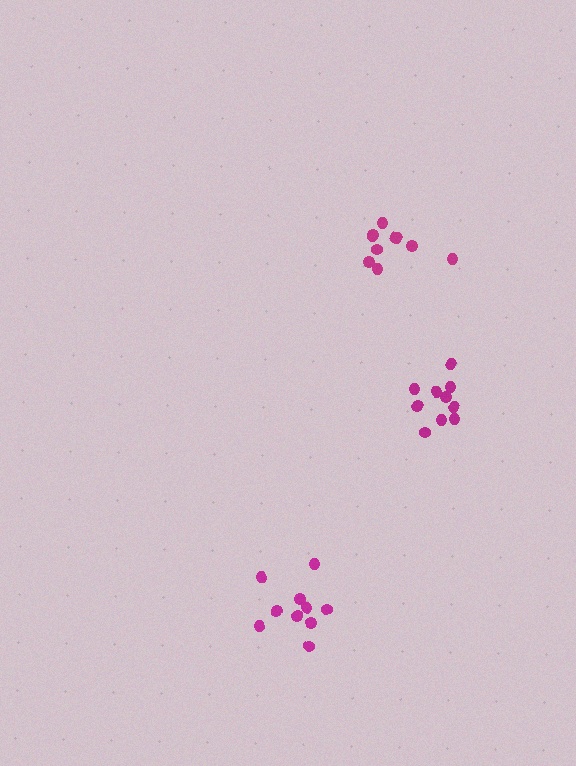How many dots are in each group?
Group 1: 10 dots, Group 2: 10 dots, Group 3: 10 dots (30 total).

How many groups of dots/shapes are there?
There are 3 groups.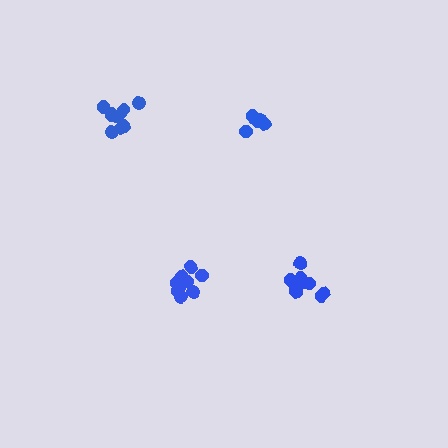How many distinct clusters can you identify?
There are 4 distinct clusters.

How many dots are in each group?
Group 1: 9 dots, Group 2: 6 dots, Group 3: 10 dots, Group 4: 9 dots (34 total).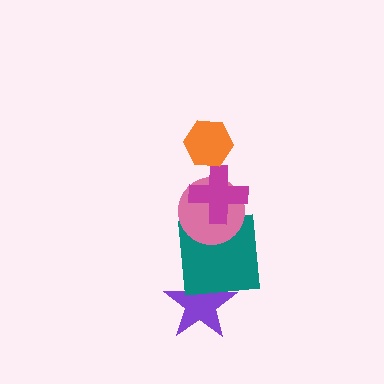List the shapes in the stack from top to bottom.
From top to bottom: the orange hexagon, the magenta cross, the pink circle, the teal square, the purple star.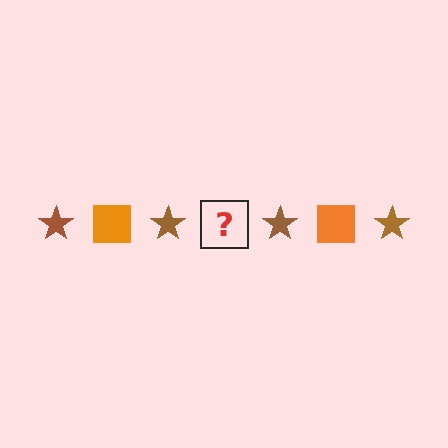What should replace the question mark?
The question mark should be replaced with an orange square.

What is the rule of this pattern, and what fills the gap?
The rule is that the pattern alternates between brown star and orange square. The gap should be filled with an orange square.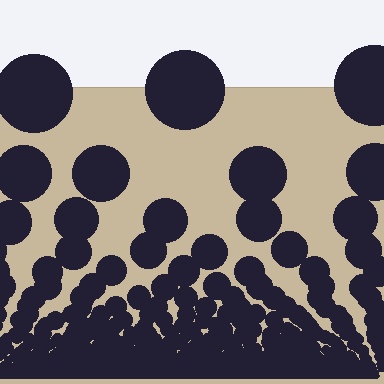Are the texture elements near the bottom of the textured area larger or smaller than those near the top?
Smaller. The gradient is inverted — elements near the bottom are smaller and denser.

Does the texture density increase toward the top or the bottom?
Density increases toward the bottom.